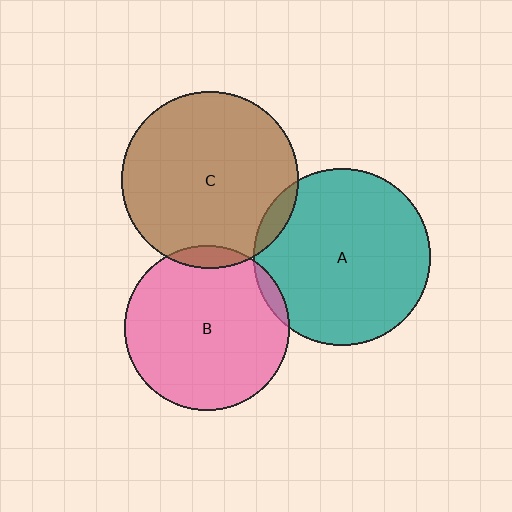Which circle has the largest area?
Circle A (teal).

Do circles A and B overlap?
Yes.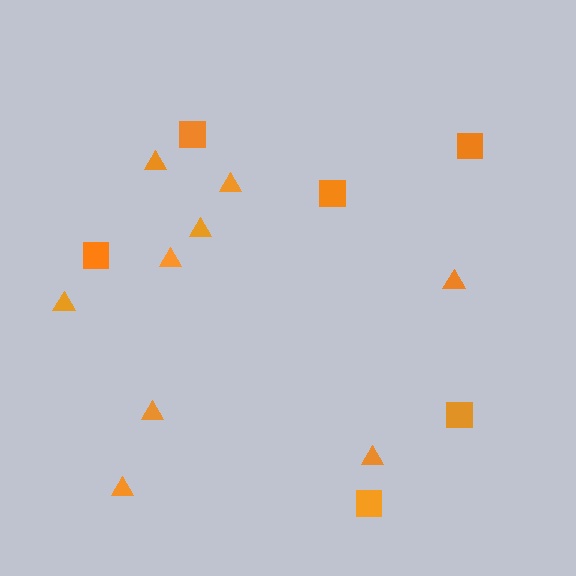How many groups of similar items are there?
There are 2 groups: one group of squares (6) and one group of triangles (9).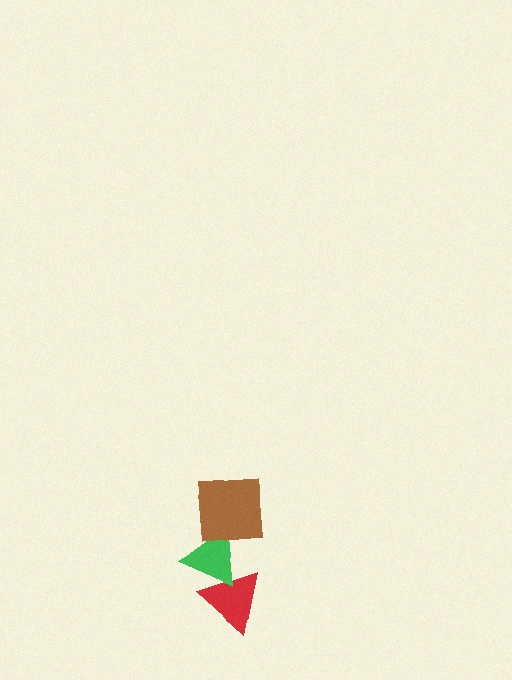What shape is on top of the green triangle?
The brown square is on top of the green triangle.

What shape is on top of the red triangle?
The green triangle is on top of the red triangle.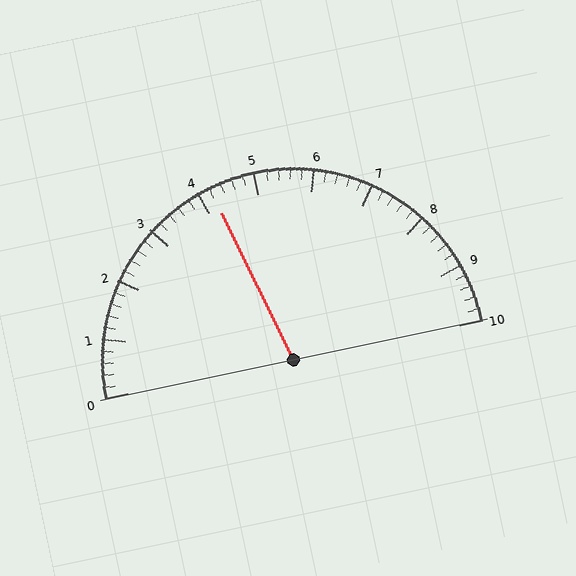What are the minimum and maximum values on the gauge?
The gauge ranges from 0 to 10.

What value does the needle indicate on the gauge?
The needle indicates approximately 4.2.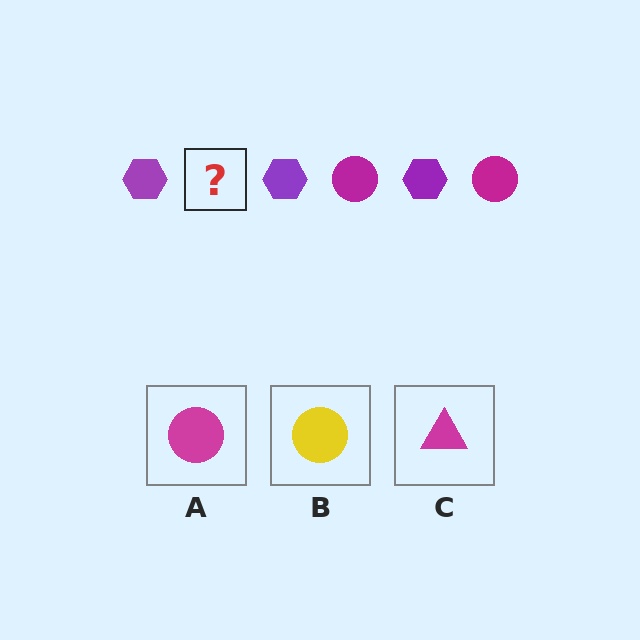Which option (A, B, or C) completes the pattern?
A.